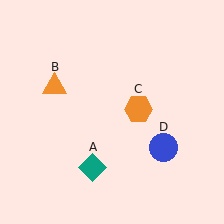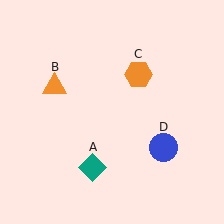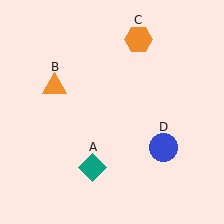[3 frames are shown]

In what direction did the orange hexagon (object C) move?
The orange hexagon (object C) moved up.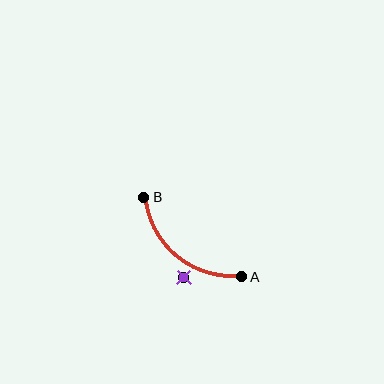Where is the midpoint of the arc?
The arc midpoint is the point on the curve farthest from the straight line joining A and B. It sits below and to the left of that line.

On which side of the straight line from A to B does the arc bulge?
The arc bulges below and to the left of the straight line connecting A and B.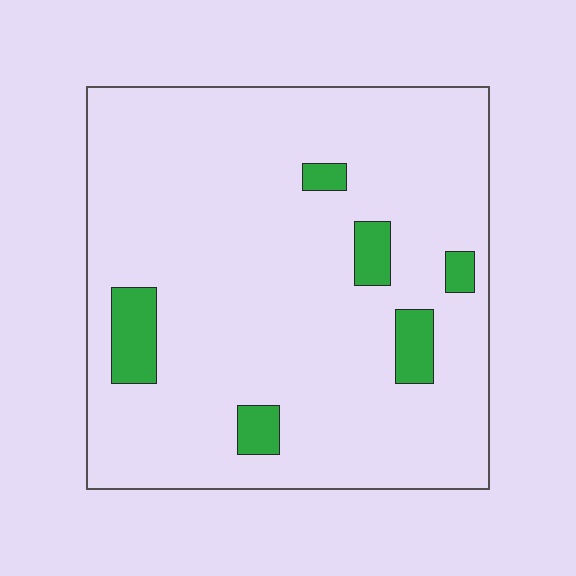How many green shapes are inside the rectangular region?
6.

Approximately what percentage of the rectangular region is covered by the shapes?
Approximately 10%.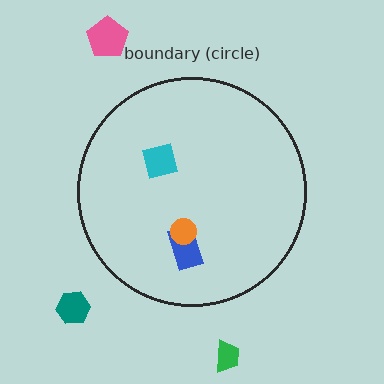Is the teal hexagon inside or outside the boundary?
Outside.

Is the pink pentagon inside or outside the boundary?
Outside.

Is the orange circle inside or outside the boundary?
Inside.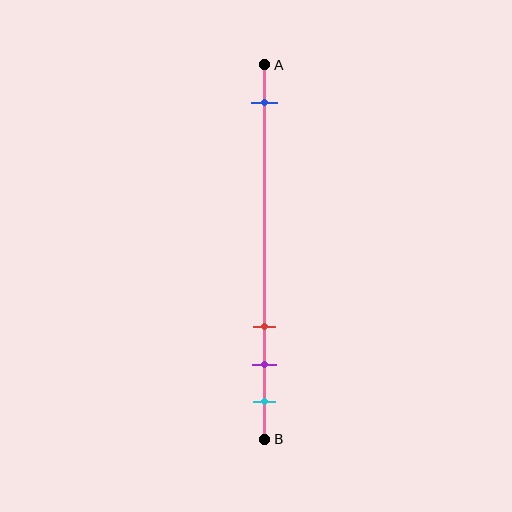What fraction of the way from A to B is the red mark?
The red mark is approximately 70% (0.7) of the way from A to B.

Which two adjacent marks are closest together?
The purple and cyan marks are the closest adjacent pair.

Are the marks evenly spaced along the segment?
No, the marks are not evenly spaced.